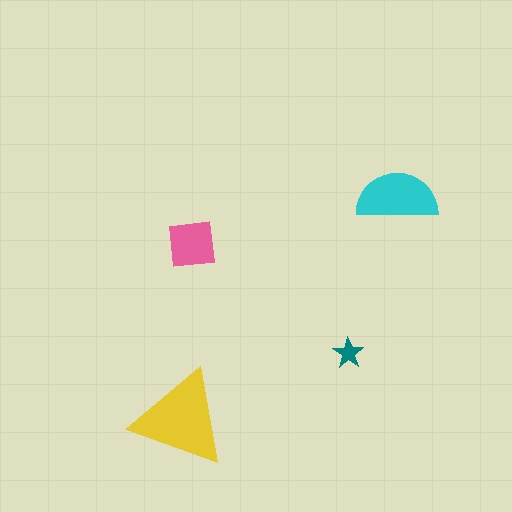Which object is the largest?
The yellow triangle.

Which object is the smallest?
The teal star.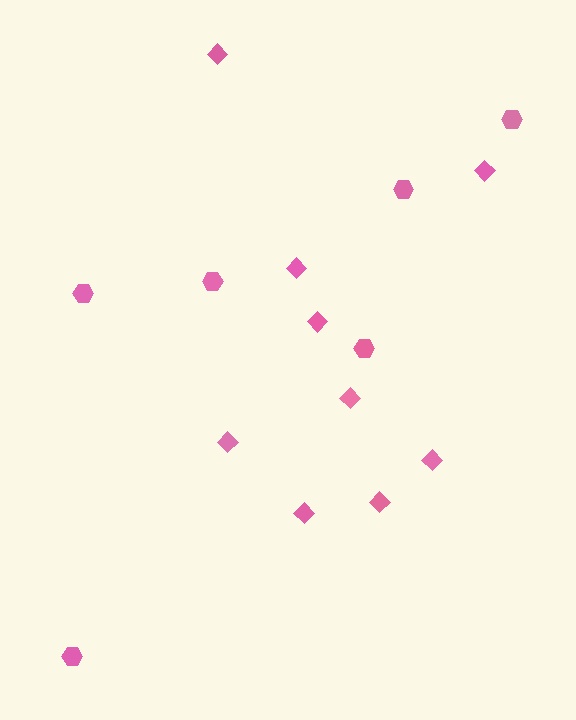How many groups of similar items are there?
There are 2 groups: one group of diamonds (9) and one group of hexagons (6).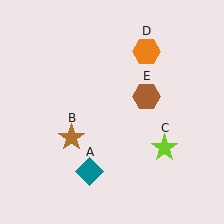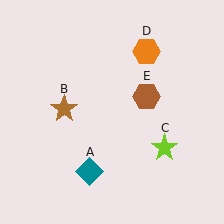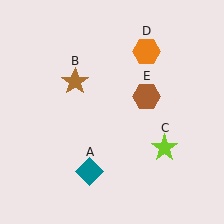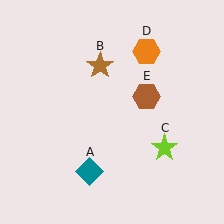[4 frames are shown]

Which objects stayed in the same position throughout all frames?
Teal diamond (object A) and lime star (object C) and orange hexagon (object D) and brown hexagon (object E) remained stationary.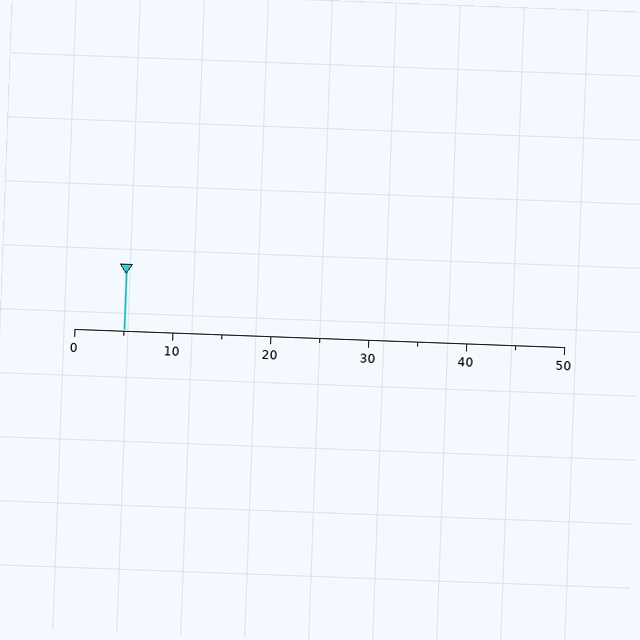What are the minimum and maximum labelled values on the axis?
The axis runs from 0 to 50.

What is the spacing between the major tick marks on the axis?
The major ticks are spaced 10 apart.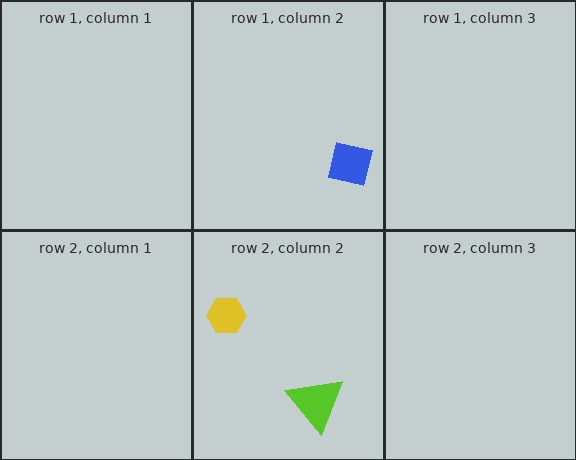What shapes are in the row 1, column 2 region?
The blue square.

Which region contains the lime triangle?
The row 2, column 2 region.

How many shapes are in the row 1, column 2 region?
1.